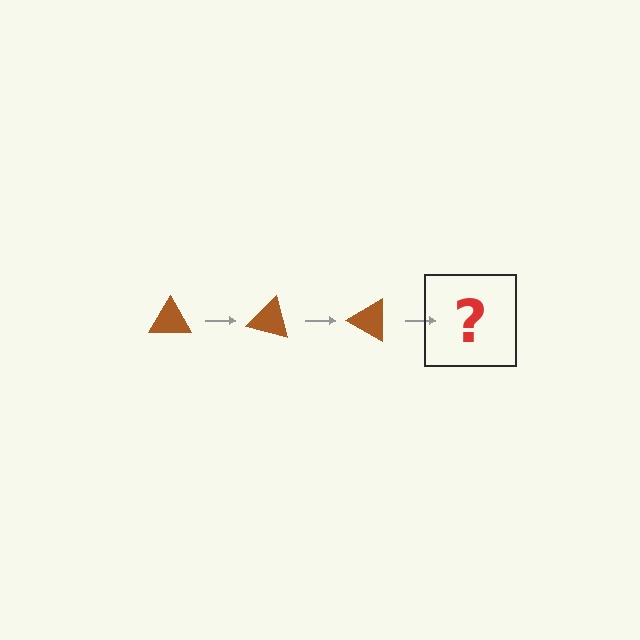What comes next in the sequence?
The next element should be a brown triangle rotated 45 degrees.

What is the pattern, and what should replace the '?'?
The pattern is that the triangle rotates 15 degrees each step. The '?' should be a brown triangle rotated 45 degrees.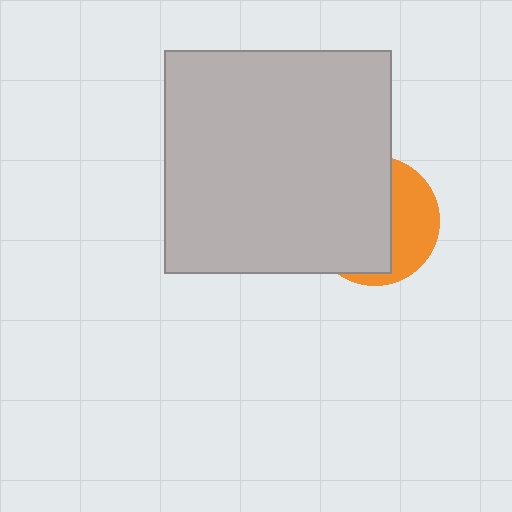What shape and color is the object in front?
The object in front is a light gray rectangle.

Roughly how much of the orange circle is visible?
A small part of it is visible (roughly 38%).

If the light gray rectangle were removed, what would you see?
You would see the complete orange circle.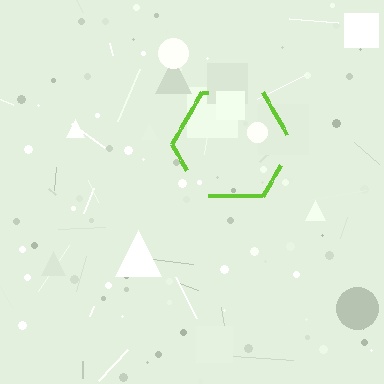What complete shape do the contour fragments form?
The contour fragments form a hexagon.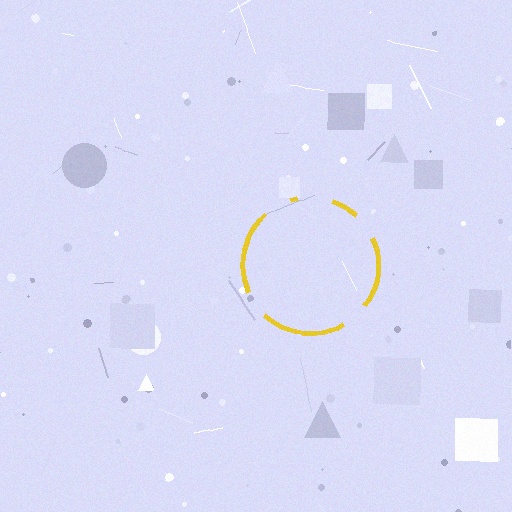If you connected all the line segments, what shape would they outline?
They would outline a circle.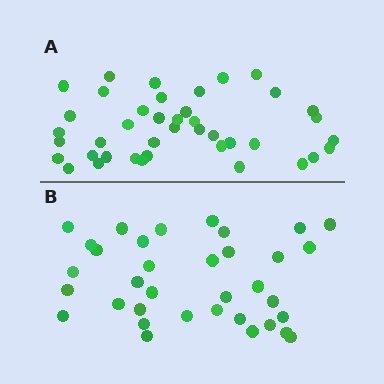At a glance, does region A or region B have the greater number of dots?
Region A (the top region) has more dots.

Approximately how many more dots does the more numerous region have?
Region A has about 6 more dots than region B.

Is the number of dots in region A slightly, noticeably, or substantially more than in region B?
Region A has only slightly more — the two regions are fairly close. The ratio is roughly 1.2 to 1.